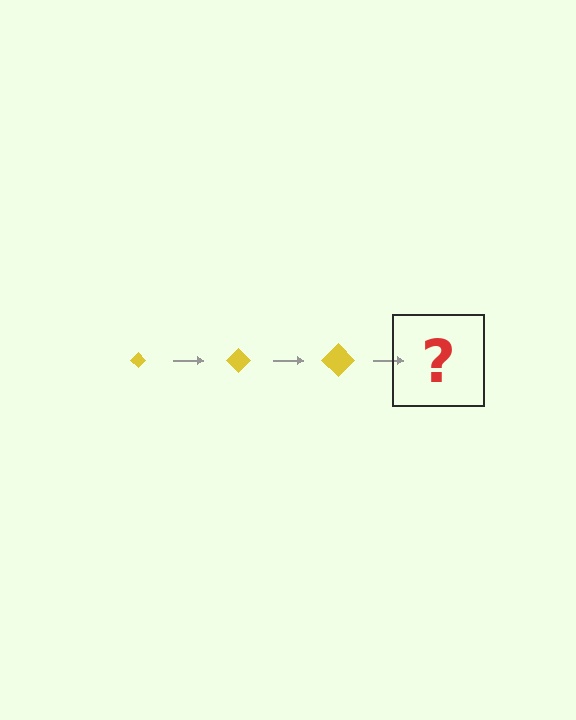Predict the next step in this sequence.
The next step is a yellow diamond, larger than the previous one.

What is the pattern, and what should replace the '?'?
The pattern is that the diamond gets progressively larger each step. The '?' should be a yellow diamond, larger than the previous one.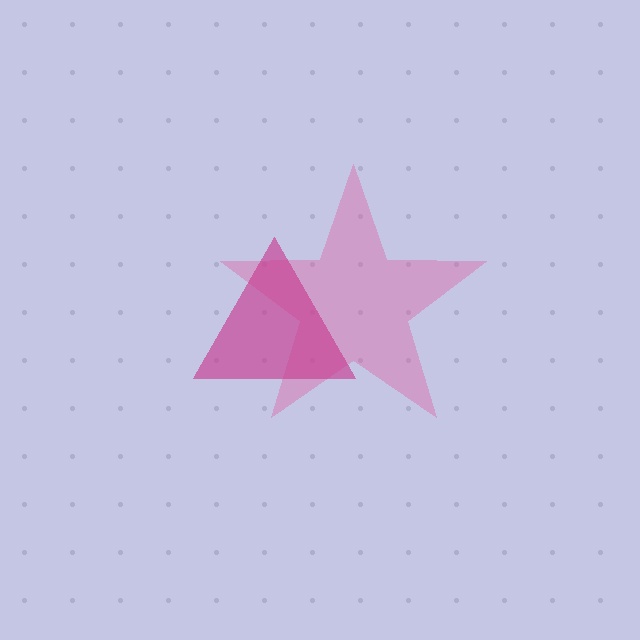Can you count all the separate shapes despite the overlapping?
Yes, there are 2 separate shapes.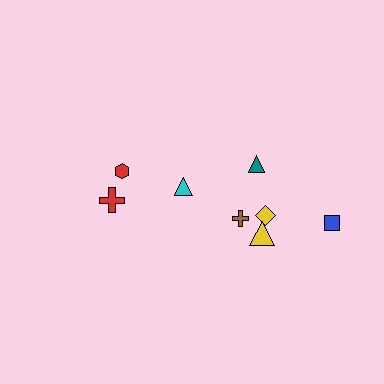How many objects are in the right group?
There are 5 objects.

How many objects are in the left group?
There are 3 objects.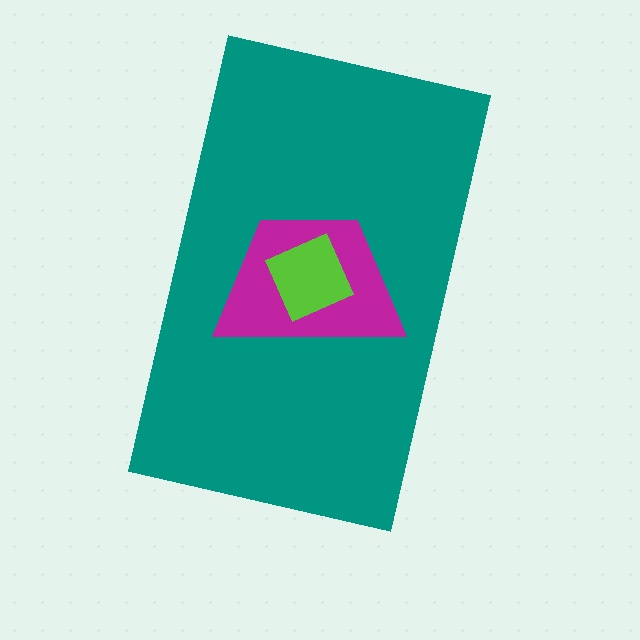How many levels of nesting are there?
3.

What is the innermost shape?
The lime square.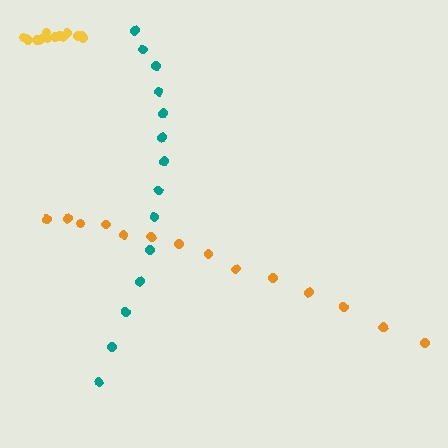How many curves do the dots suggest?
There are 3 distinct paths.